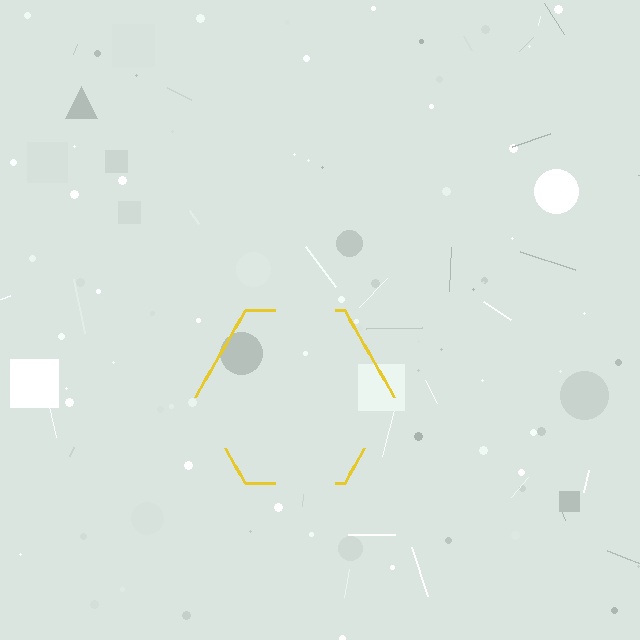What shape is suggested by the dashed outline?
The dashed outline suggests a hexagon.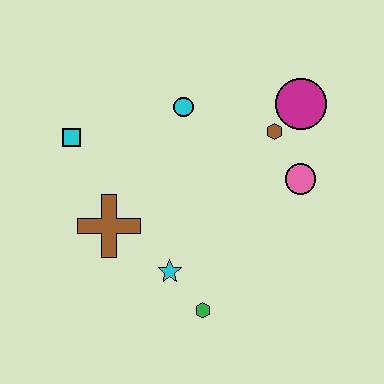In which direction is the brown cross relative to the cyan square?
The brown cross is below the cyan square.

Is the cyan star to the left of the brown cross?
No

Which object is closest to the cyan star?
The green hexagon is closest to the cyan star.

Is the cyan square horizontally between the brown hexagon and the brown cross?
No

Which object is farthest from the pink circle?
The cyan square is farthest from the pink circle.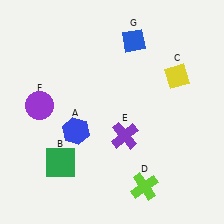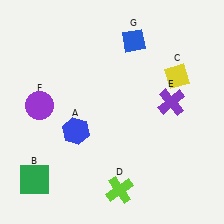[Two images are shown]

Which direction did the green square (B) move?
The green square (B) moved left.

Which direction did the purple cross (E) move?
The purple cross (E) moved right.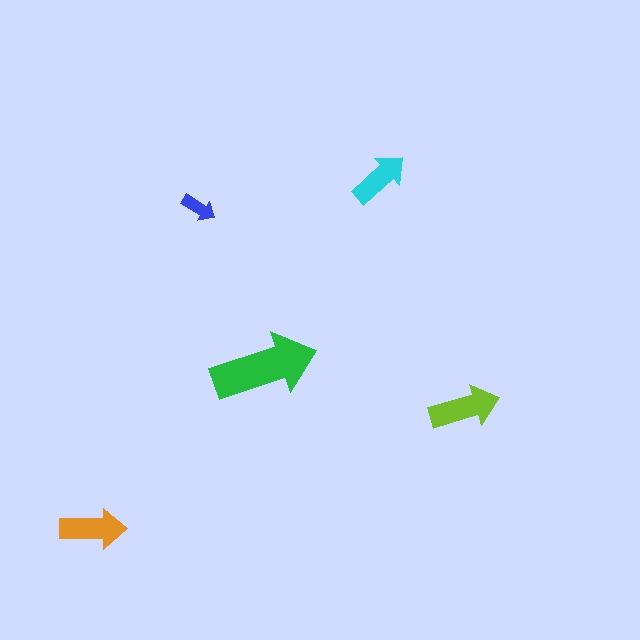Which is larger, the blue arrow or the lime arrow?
The lime one.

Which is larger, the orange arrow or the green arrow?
The green one.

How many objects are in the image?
There are 5 objects in the image.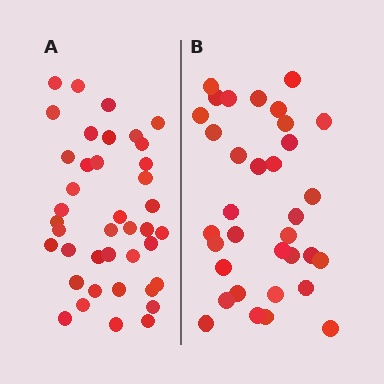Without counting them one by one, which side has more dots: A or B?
Region A (the left region) has more dots.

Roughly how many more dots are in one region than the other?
Region A has about 6 more dots than region B.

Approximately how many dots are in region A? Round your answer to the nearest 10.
About 40 dots.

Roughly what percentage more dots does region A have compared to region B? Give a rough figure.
About 20% more.